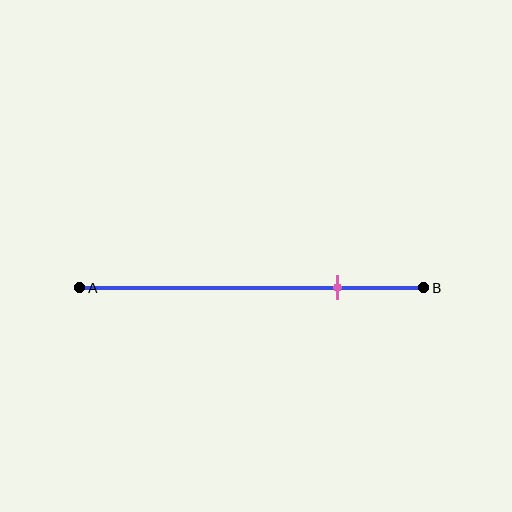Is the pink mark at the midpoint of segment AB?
No, the mark is at about 75% from A, not at the 50% midpoint.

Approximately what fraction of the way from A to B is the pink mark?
The pink mark is approximately 75% of the way from A to B.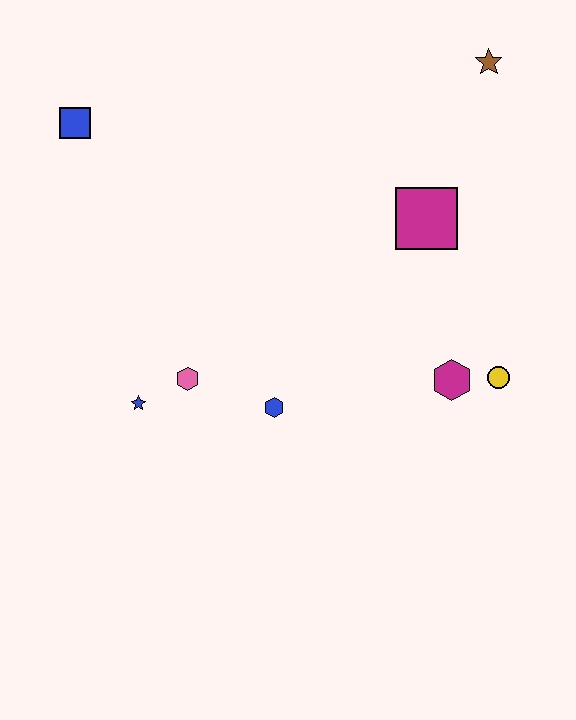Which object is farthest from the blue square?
The yellow circle is farthest from the blue square.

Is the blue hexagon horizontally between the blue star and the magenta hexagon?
Yes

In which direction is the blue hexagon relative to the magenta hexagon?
The blue hexagon is to the left of the magenta hexagon.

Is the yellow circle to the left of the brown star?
No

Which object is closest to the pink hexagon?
The blue star is closest to the pink hexagon.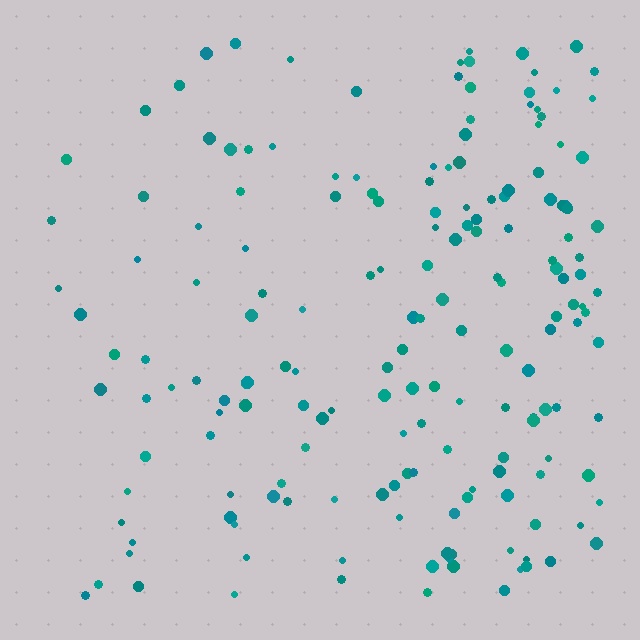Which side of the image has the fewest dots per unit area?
The left.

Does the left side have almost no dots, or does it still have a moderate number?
Still a moderate number, just noticeably fewer than the right.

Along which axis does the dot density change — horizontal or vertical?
Horizontal.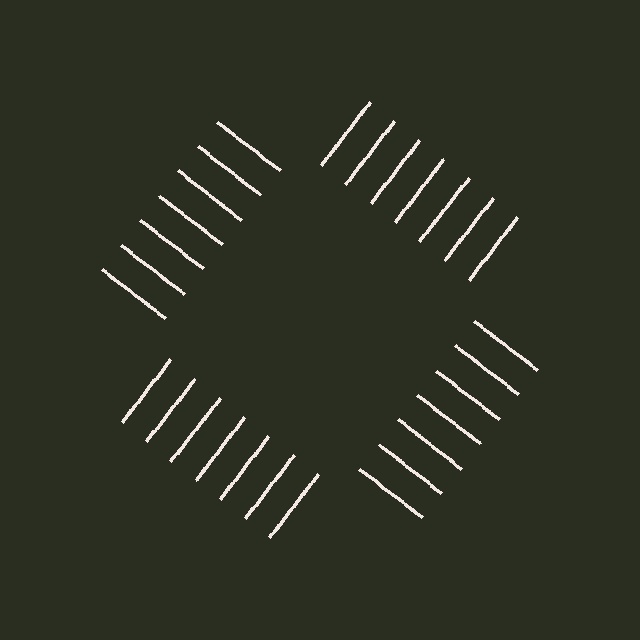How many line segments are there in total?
28 — 7 along each of the 4 edges.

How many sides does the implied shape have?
4 sides — the line-ends trace a square.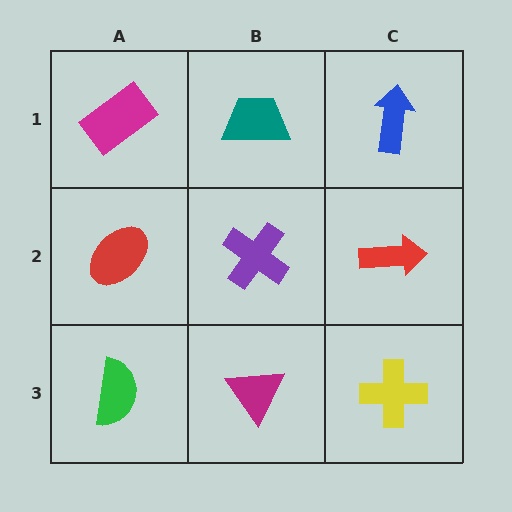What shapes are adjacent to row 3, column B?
A purple cross (row 2, column B), a green semicircle (row 3, column A), a yellow cross (row 3, column C).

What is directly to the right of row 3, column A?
A magenta triangle.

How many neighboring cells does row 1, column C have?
2.